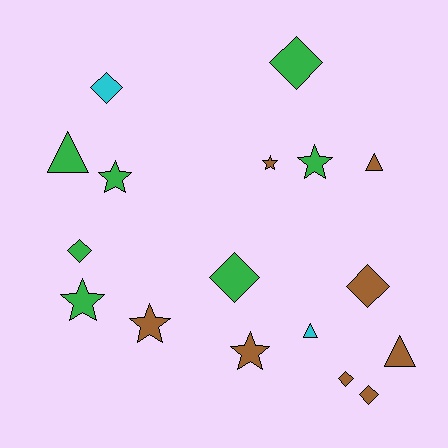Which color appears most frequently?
Brown, with 8 objects.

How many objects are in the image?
There are 17 objects.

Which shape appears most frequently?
Diamond, with 7 objects.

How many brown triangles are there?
There are 2 brown triangles.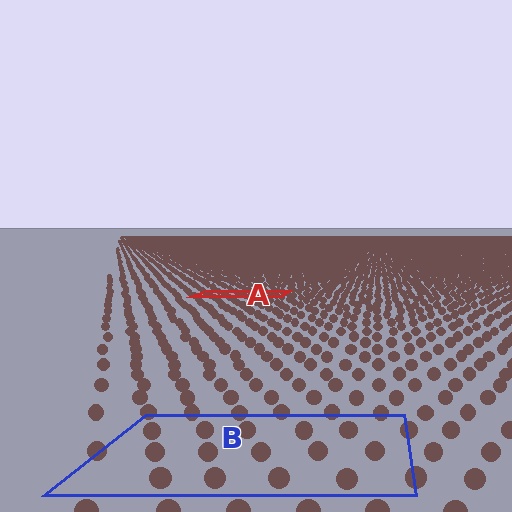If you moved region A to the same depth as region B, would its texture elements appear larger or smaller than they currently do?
They would appear larger. At a closer depth, the same texture elements are projected at a bigger on-screen size.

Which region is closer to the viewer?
Region B is closer. The texture elements there are larger and more spread out.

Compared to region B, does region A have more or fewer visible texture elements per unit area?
Region A has more texture elements per unit area — they are packed more densely because it is farther away.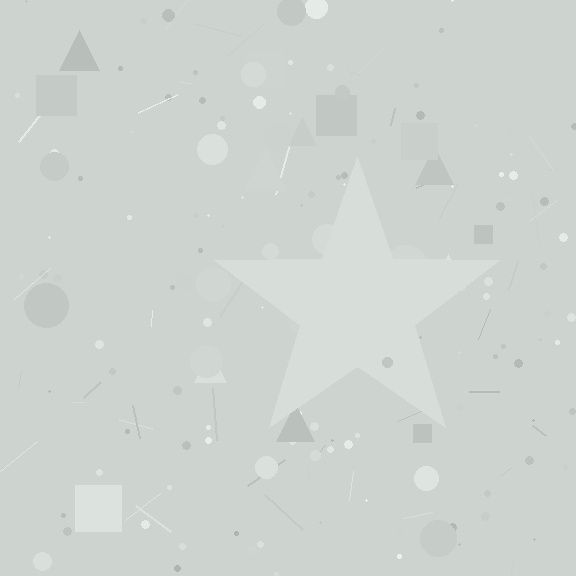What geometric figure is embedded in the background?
A star is embedded in the background.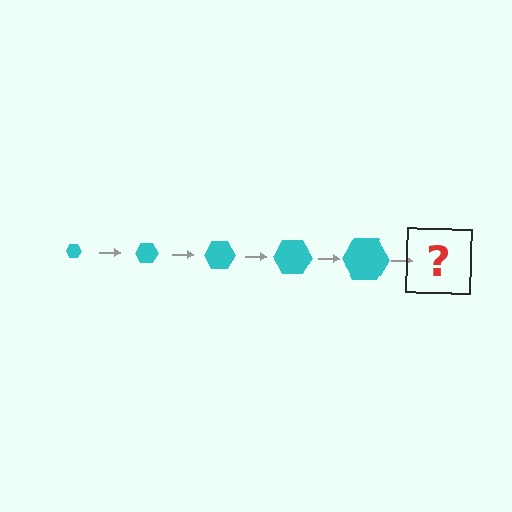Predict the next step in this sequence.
The next step is a cyan hexagon, larger than the previous one.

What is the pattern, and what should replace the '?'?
The pattern is that the hexagon gets progressively larger each step. The '?' should be a cyan hexagon, larger than the previous one.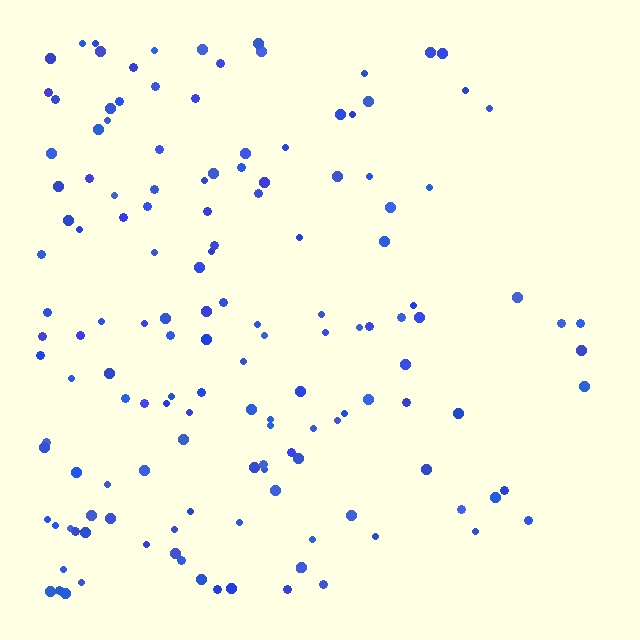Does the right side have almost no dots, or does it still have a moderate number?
Still a moderate number, just noticeably fewer than the left.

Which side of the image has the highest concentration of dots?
The left.